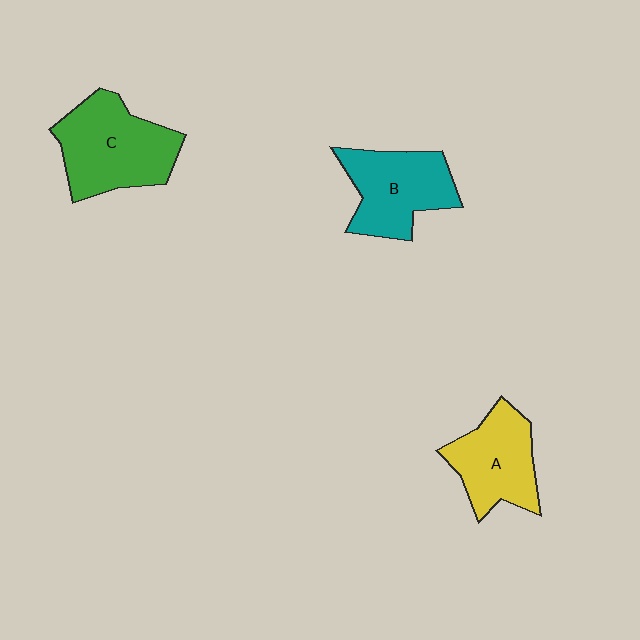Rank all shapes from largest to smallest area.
From largest to smallest: C (green), B (teal), A (yellow).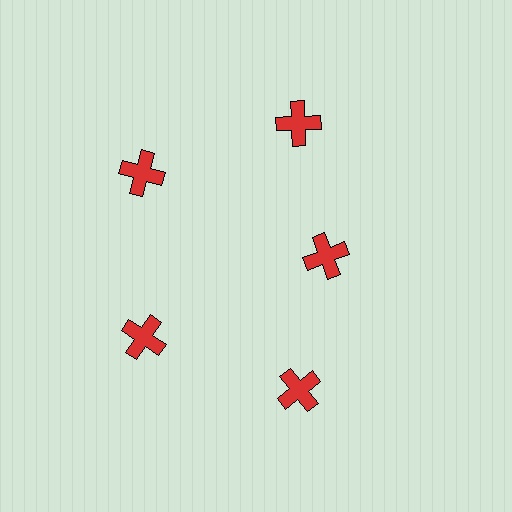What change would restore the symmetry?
The symmetry would be restored by moving it outward, back onto the ring so that all 5 crosses sit at equal angles and equal distance from the center.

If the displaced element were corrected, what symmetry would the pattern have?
It would have 5-fold rotational symmetry — the pattern would map onto itself every 72 degrees.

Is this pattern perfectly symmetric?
No. The 5 red crosses are arranged in a ring, but one element near the 3 o'clock position is pulled inward toward the center, breaking the 5-fold rotational symmetry.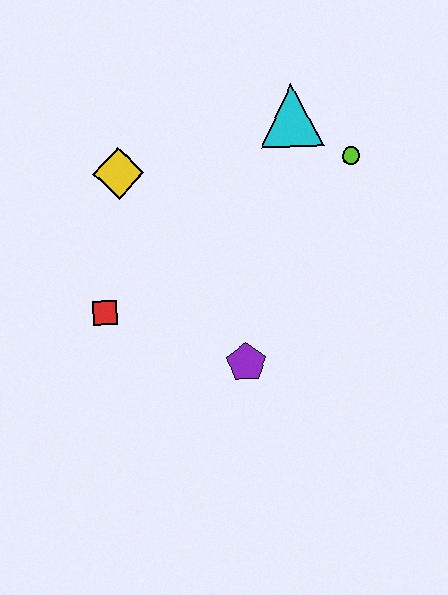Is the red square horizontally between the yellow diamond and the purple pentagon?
No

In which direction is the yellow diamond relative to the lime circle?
The yellow diamond is to the left of the lime circle.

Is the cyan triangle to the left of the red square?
No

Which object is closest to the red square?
The yellow diamond is closest to the red square.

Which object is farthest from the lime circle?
The red square is farthest from the lime circle.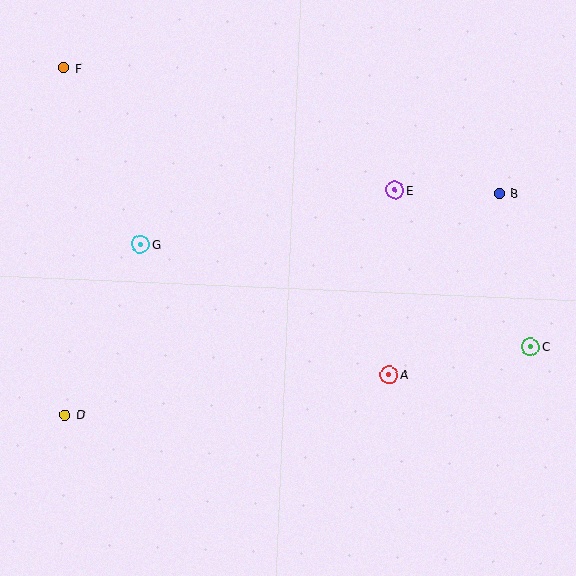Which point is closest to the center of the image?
Point A at (389, 375) is closest to the center.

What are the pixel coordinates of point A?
Point A is at (389, 375).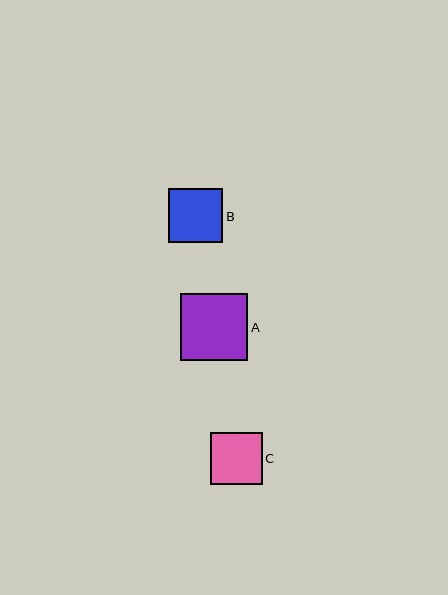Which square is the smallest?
Square C is the smallest with a size of approximately 52 pixels.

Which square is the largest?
Square A is the largest with a size of approximately 68 pixels.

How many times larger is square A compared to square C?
Square A is approximately 1.3 times the size of square C.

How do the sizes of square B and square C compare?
Square B and square C are approximately the same size.